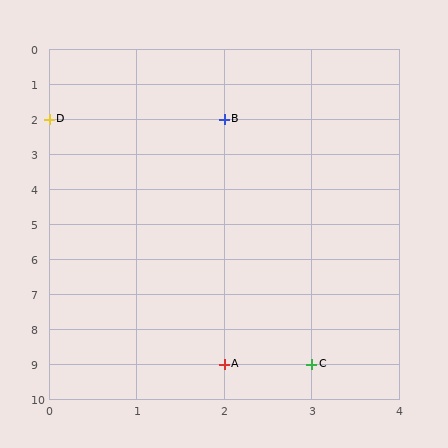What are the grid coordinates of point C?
Point C is at grid coordinates (3, 9).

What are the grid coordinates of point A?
Point A is at grid coordinates (2, 9).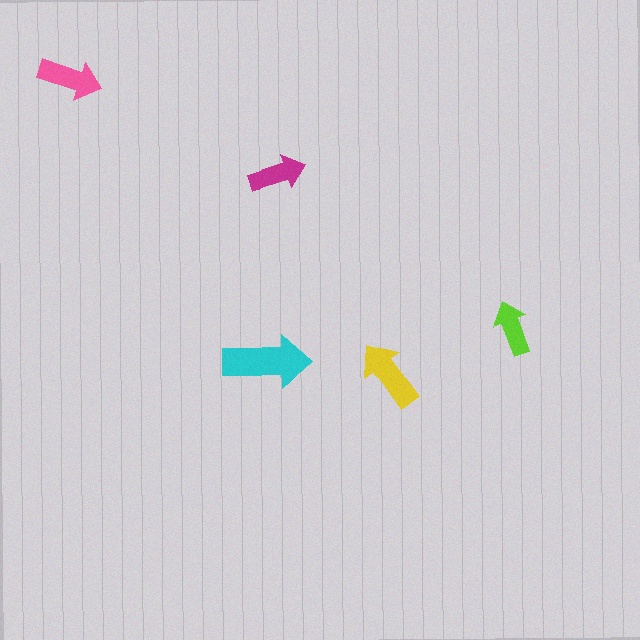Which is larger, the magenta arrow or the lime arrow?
The magenta one.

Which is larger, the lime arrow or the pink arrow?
The pink one.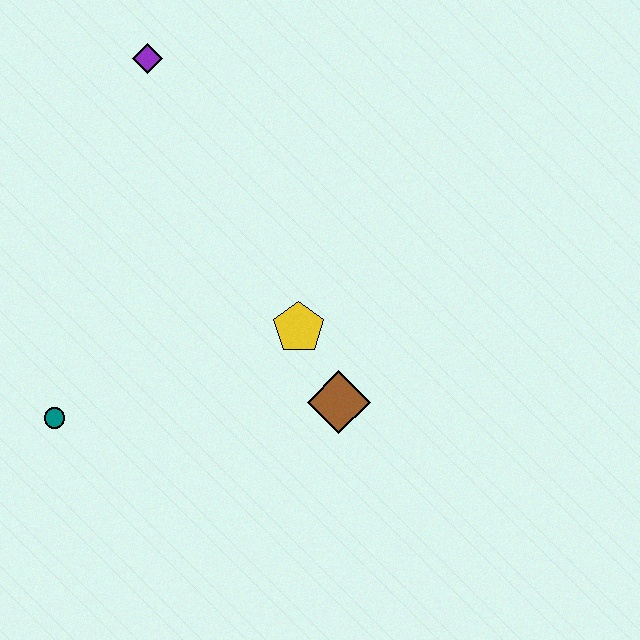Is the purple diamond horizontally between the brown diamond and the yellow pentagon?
No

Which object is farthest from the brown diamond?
The purple diamond is farthest from the brown diamond.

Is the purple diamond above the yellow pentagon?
Yes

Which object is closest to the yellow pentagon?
The brown diamond is closest to the yellow pentagon.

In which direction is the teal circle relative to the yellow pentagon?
The teal circle is to the left of the yellow pentagon.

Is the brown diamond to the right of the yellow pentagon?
Yes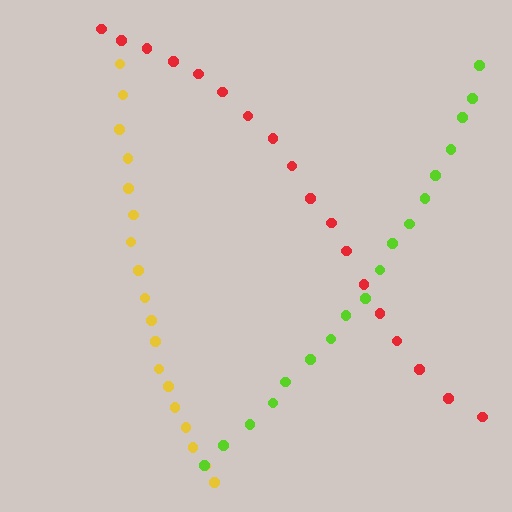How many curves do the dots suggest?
There are 3 distinct paths.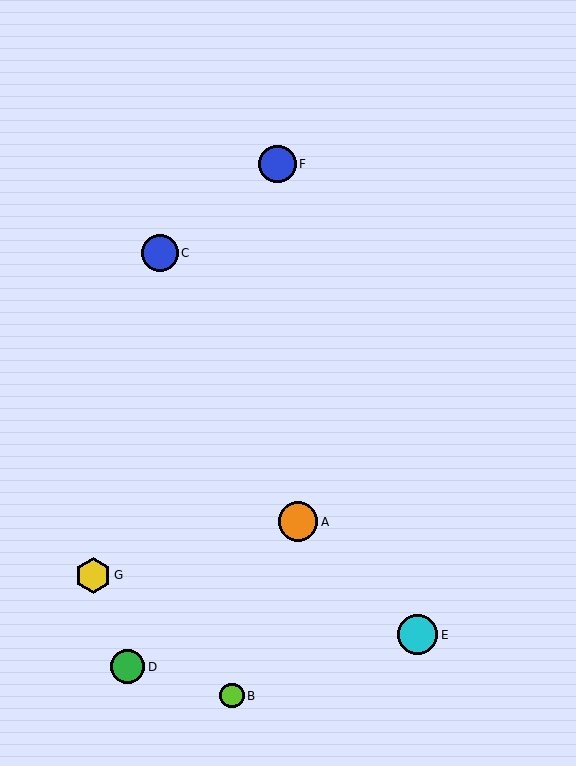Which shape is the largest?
The cyan circle (labeled E) is the largest.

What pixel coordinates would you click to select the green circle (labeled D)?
Click at (128, 667) to select the green circle D.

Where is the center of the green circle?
The center of the green circle is at (128, 667).